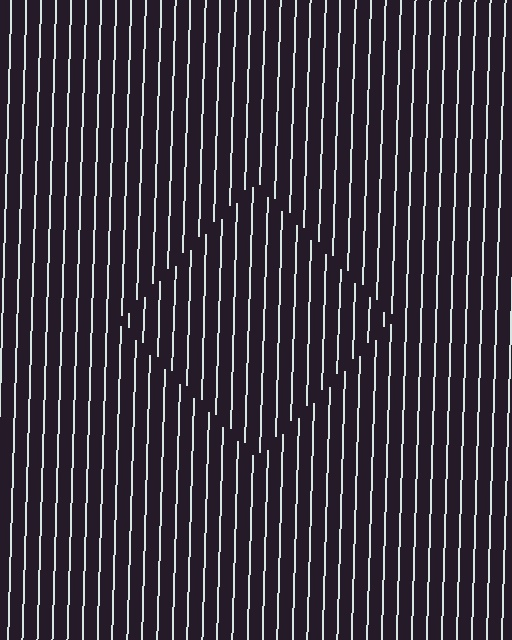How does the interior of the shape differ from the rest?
The interior of the shape contains the same grating, shifted by half a period — the contour is defined by the phase discontinuity where line-ends from the inner and outer gratings abut.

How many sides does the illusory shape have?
4 sides — the line-ends trace a square.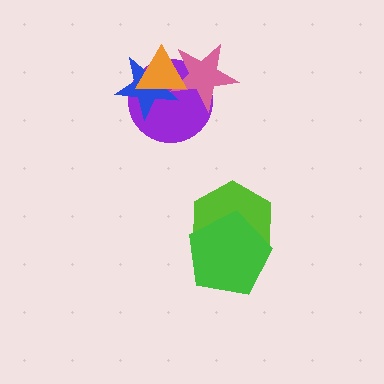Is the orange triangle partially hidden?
No, no other shape covers it.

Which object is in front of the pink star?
The orange triangle is in front of the pink star.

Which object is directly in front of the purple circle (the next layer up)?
The blue star is directly in front of the purple circle.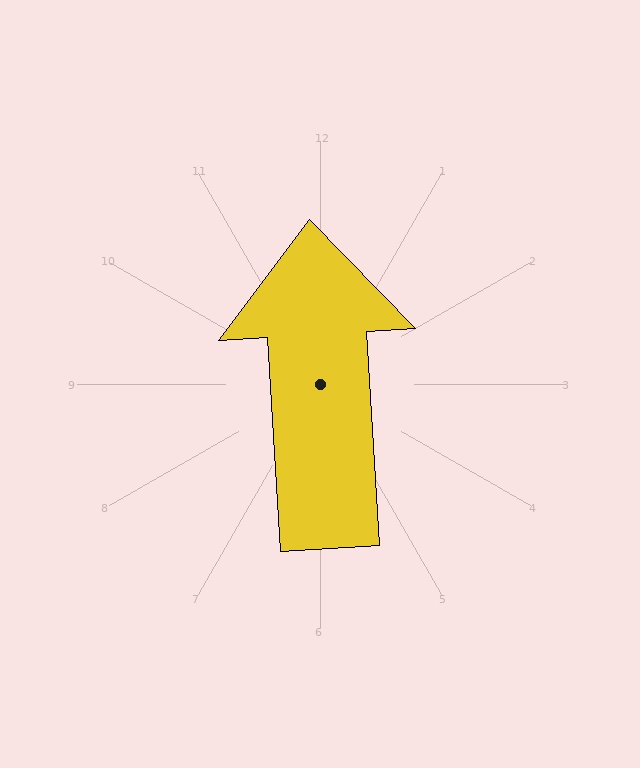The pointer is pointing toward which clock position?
Roughly 12 o'clock.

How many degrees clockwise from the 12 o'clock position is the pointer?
Approximately 356 degrees.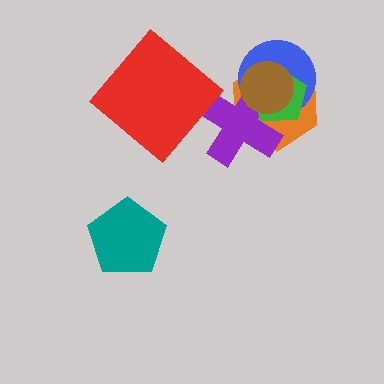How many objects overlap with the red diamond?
0 objects overlap with the red diamond.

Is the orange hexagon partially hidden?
Yes, it is partially covered by another shape.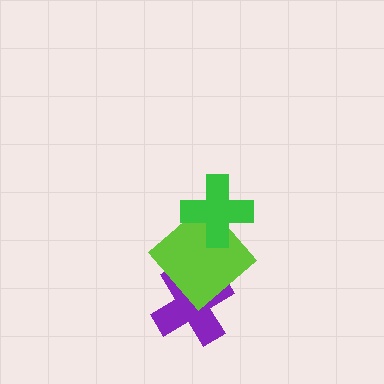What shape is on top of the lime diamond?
The green cross is on top of the lime diamond.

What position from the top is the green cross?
The green cross is 1st from the top.